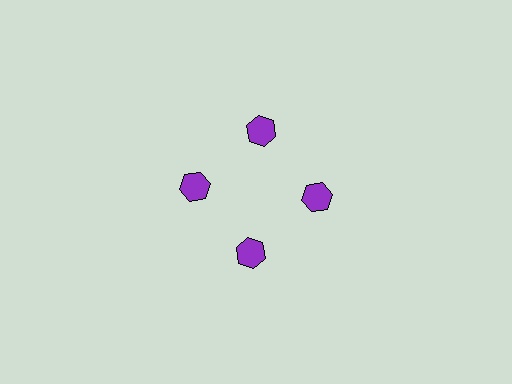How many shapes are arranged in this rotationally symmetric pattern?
There are 4 shapes, arranged in 4 groups of 1.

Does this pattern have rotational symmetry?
Yes, this pattern has 4-fold rotational symmetry. It looks the same after rotating 90 degrees around the center.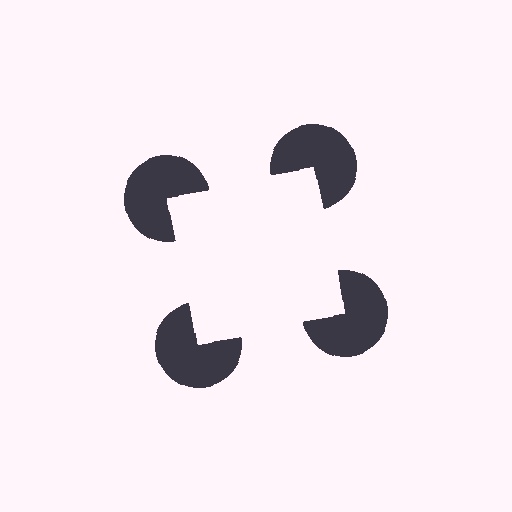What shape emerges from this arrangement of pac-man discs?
An illusory square — its edges are inferred from the aligned wedge cuts in the pac-man discs, not physically drawn.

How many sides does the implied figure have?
4 sides.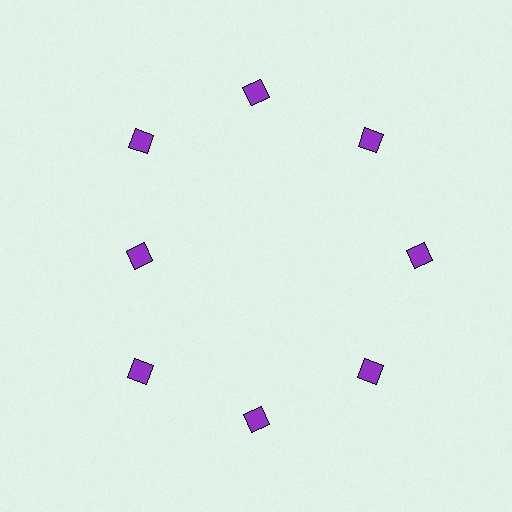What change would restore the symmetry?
The symmetry would be restored by moving it outward, back onto the ring so that all 8 diamonds sit at equal angles and equal distance from the center.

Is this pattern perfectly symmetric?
No. The 8 purple diamonds are arranged in a ring, but one element near the 9 o'clock position is pulled inward toward the center, breaking the 8-fold rotational symmetry.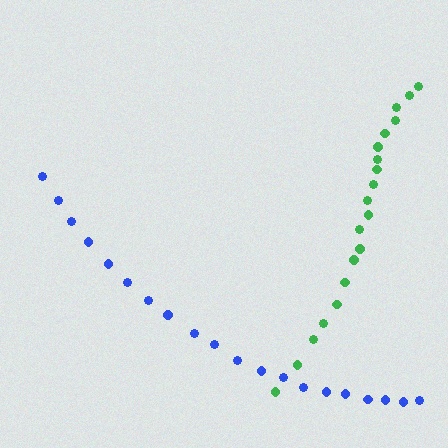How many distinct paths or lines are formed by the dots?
There are 2 distinct paths.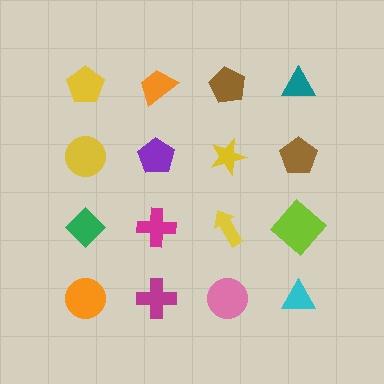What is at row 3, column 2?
A magenta cross.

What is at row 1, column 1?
A yellow pentagon.